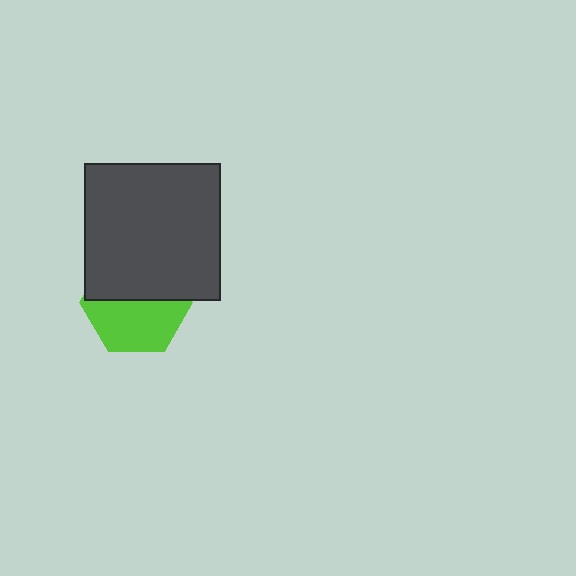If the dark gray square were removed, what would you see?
You would see the complete lime hexagon.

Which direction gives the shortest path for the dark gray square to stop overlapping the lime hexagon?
Moving up gives the shortest separation.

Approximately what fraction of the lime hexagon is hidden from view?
Roughly 48% of the lime hexagon is hidden behind the dark gray square.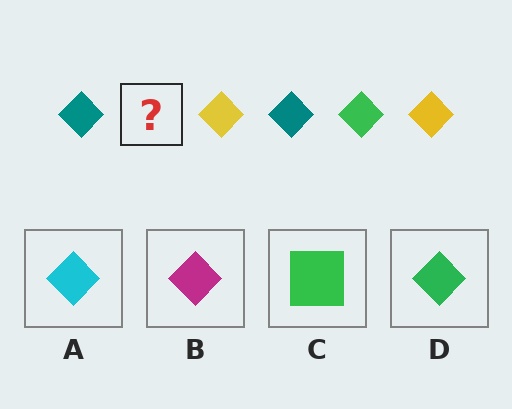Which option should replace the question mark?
Option D.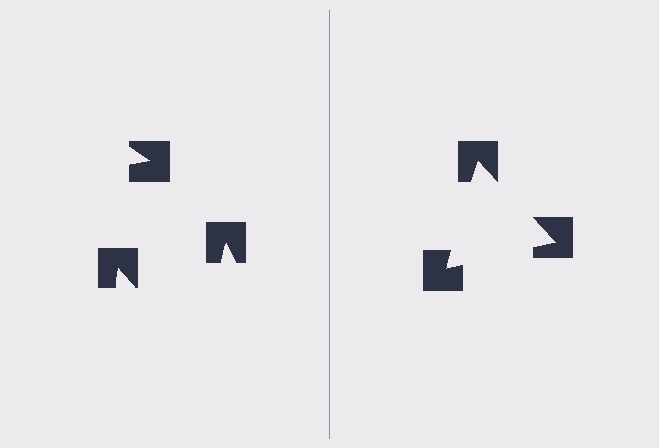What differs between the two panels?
The notched squares are positioned identically on both sides; only the wedge orientations differ. On the right they align to a triangle; on the left they are misaligned.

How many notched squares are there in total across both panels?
6 — 3 on each side.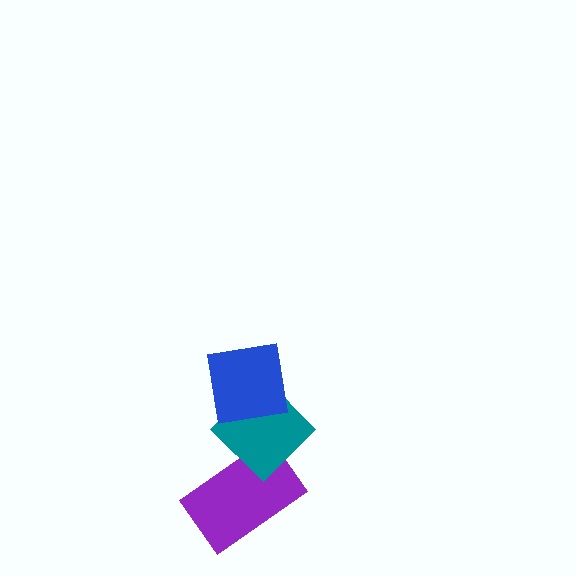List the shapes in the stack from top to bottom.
From top to bottom: the blue square, the teal diamond, the purple rectangle.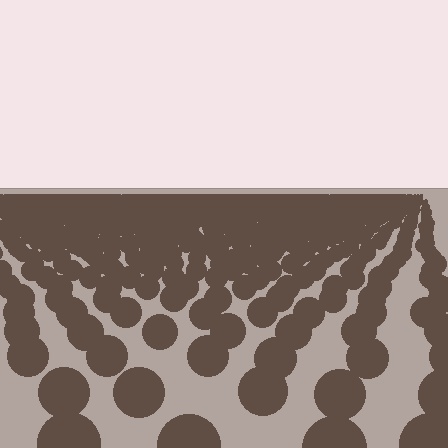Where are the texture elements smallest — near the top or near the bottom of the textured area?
Near the top.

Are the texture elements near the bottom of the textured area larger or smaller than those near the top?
Larger. Near the bottom, elements are closer to the viewer and appear at a bigger on-screen size.